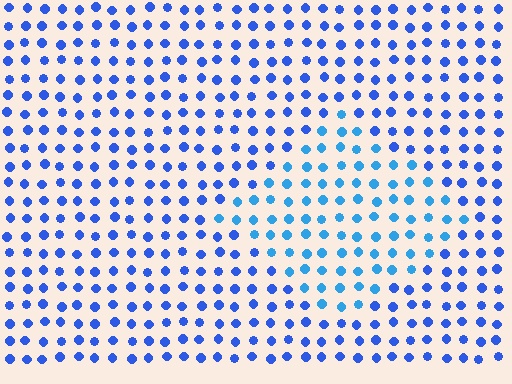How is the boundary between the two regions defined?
The boundary is defined purely by a slight shift in hue (about 24 degrees). Spacing, size, and orientation are identical on both sides.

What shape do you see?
I see a diamond.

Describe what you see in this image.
The image is filled with small blue elements in a uniform arrangement. A diamond-shaped region is visible where the elements are tinted to a slightly different hue, forming a subtle color boundary.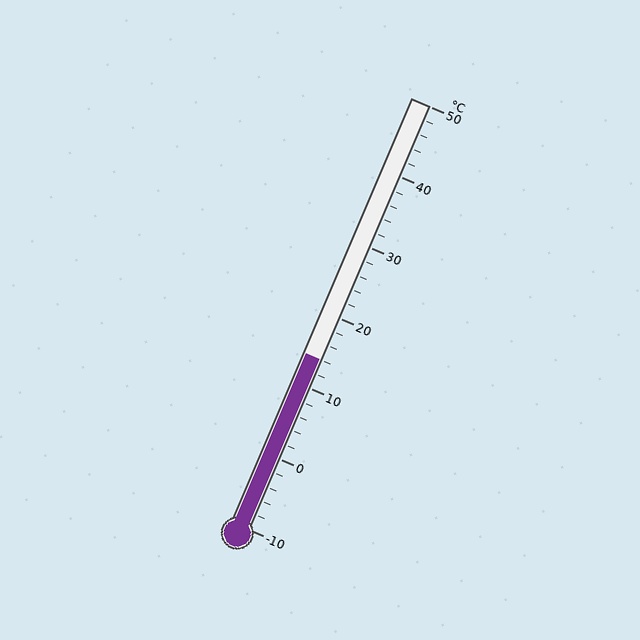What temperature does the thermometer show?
The thermometer shows approximately 14°C.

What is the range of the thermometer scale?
The thermometer scale ranges from -10°C to 50°C.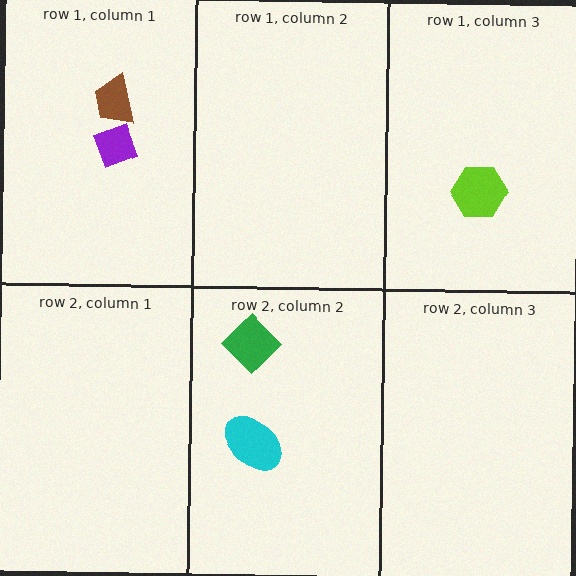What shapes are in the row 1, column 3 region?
The lime hexagon.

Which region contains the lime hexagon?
The row 1, column 3 region.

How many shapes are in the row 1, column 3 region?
1.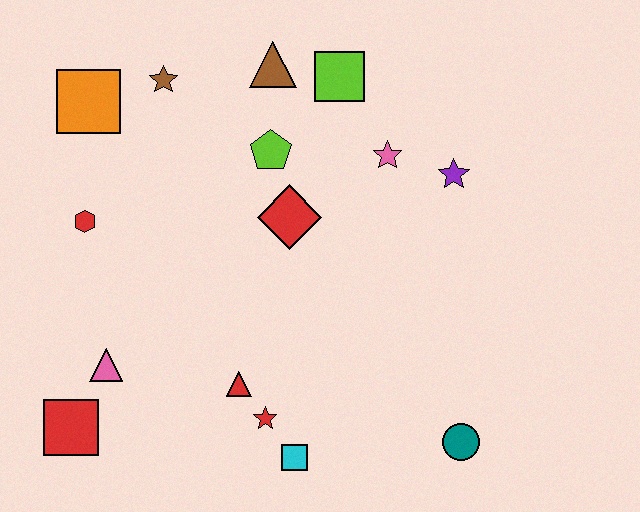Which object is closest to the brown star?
The orange square is closest to the brown star.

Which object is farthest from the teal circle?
The orange square is farthest from the teal circle.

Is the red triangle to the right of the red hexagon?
Yes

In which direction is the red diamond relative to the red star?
The red diamond is above the red star.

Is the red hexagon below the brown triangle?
Yes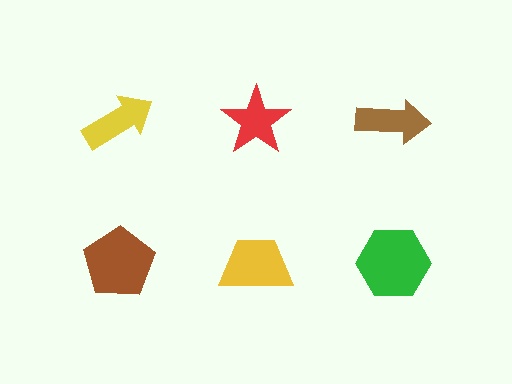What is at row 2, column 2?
A yellow trapezoid.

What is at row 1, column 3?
A brown arrow.